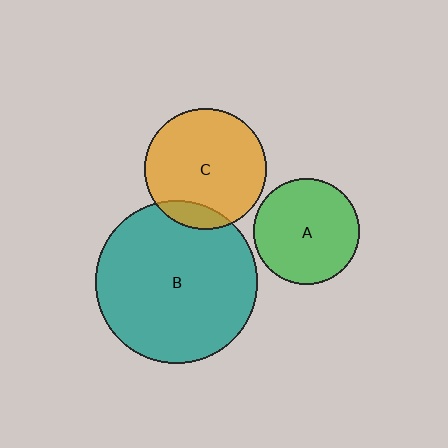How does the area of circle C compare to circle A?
Approximately 1.3 times.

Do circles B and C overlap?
Yes.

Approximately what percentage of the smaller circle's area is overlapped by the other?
Approximately 10%.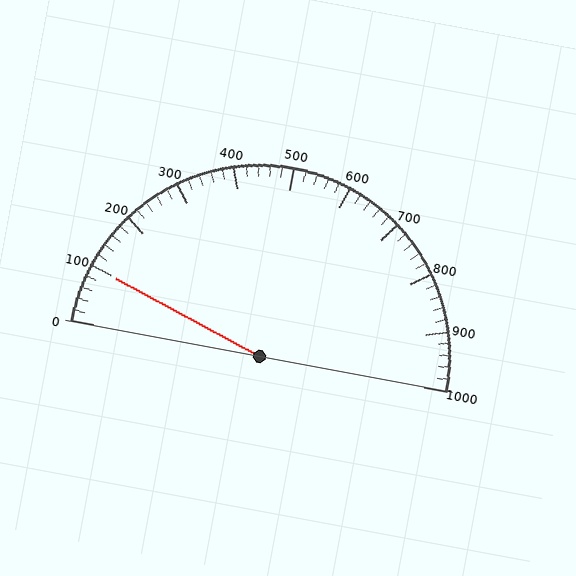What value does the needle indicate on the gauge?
The needle indicates approximately 100.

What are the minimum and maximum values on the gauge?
The gauge ranges from 0 to 1000.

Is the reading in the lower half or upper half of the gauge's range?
The reading is in the lower half of the range (0 to 1000).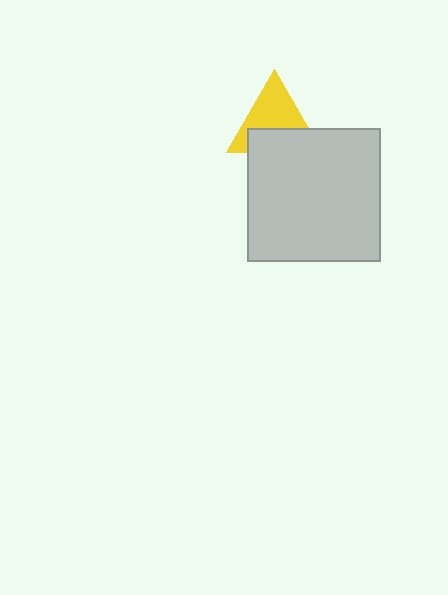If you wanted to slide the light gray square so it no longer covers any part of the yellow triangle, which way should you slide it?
Slide it down — that is the most direct way to separate the two shapes.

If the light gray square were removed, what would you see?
You would see the complete yellow triangle.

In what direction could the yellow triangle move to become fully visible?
The yellow triangle could move up. That would shift it out from behind the light gray square entirely.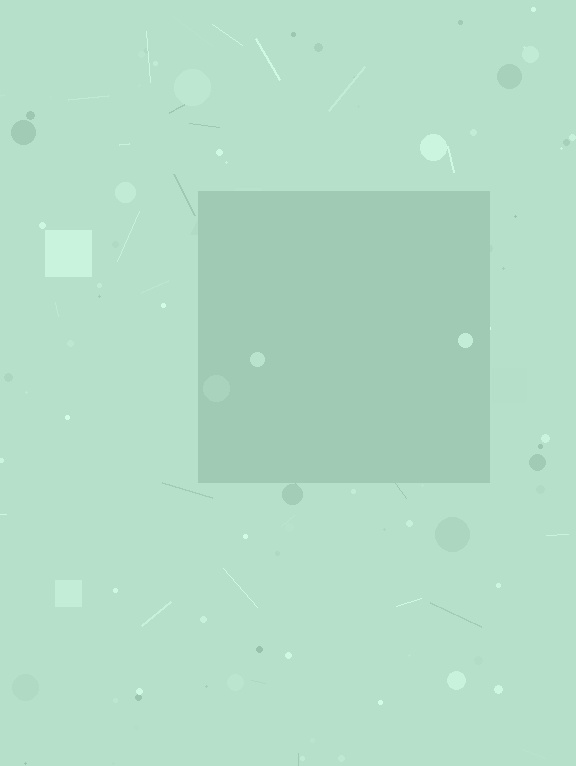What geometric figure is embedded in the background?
A square is embedded in the background.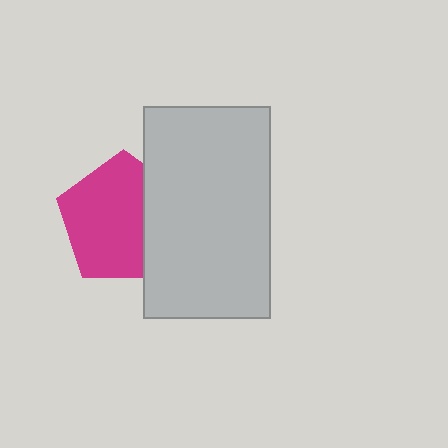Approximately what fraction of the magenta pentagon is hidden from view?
Roughly 30% of the magenta pentagon is hidden behind the light gray rectangle.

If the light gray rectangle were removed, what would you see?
You would see the complete magenta pentagon.